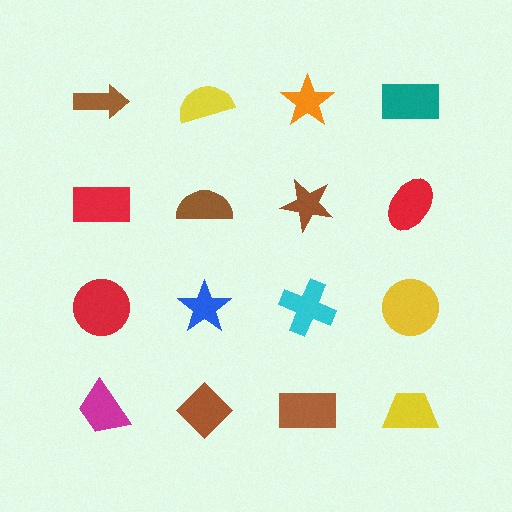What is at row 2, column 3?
A brown star.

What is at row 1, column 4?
A teal rectangle.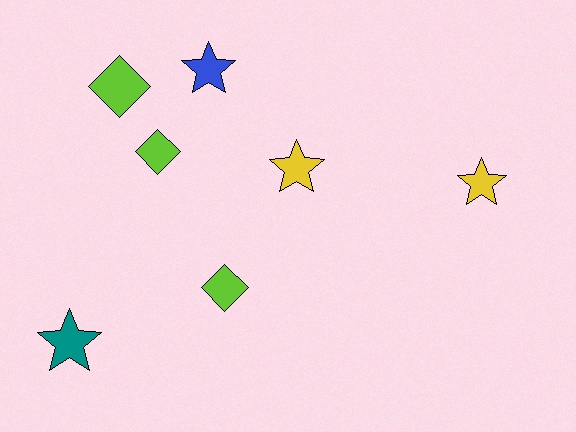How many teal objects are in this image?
There is 1 teal object.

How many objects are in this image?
There are 7 objects.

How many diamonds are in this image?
There are 3 diamonds.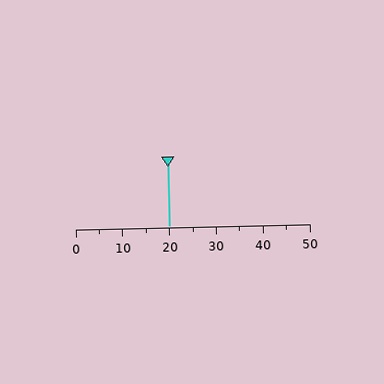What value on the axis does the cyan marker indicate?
The marker indicates approximately 20.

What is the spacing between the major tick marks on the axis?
The major ticks are spaced 10 apart.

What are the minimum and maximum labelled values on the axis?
The axis runs from 0 to 50.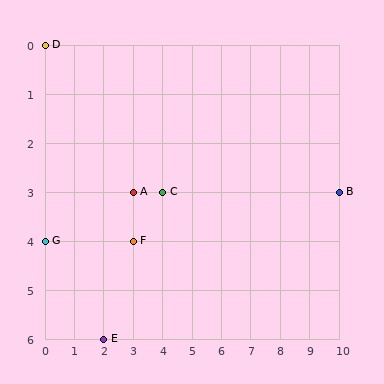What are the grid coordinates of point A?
Point A is at grid coordinates (3, 3).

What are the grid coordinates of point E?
Point E is at grid coordinates (2, 6).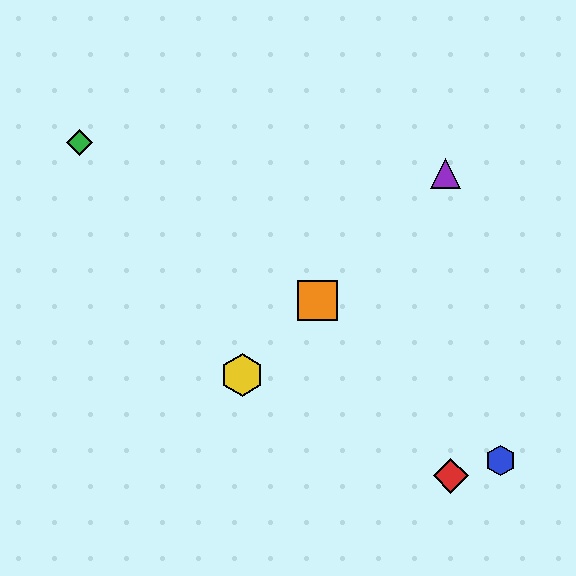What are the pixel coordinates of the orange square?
The orange square is at (317, 300).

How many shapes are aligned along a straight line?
3 shapes (the yellow hexagon, the purple triangle, the orange square) are aligned along a straight line.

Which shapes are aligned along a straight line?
The yellow hexagon, the purple triangle, the orange square are aligned along a straight line.